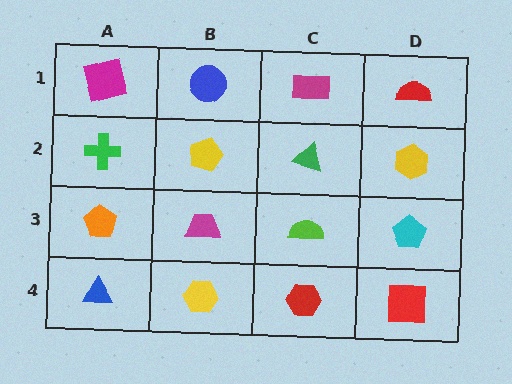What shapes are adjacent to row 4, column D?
A cyan pentagon (row 3, column D), a red hexagon (row 4, column C).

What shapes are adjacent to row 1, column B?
A yellow pentagon (row 2, column B), a magenta square (row 1, column A), a magenta rectangle (row 1, column C).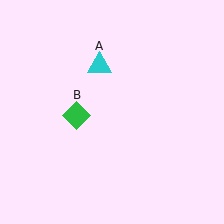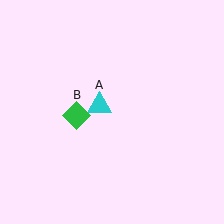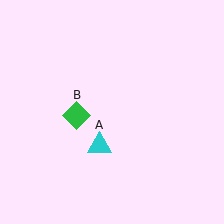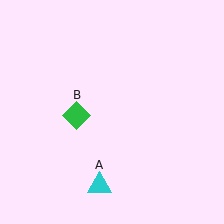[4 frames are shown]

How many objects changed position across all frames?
1 object changed position: cyan triangle (object A).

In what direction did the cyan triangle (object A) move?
The cyan triangle (object A) moved down.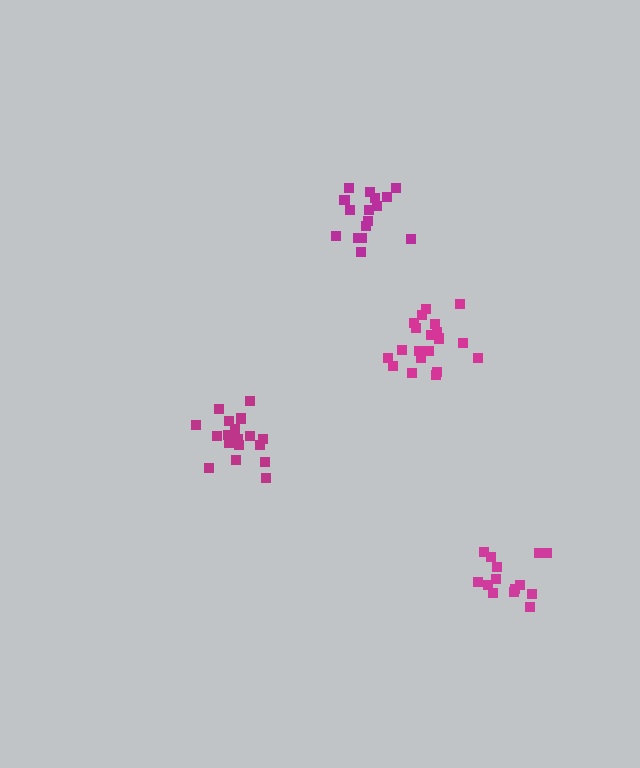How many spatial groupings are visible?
There are 4 spatial groupings.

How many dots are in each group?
Group 1: 20 dots, Group 2: 16 dots, Group 3: 14 dots, Group 4: 18 dots (68 total).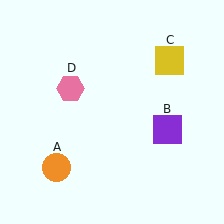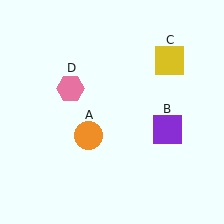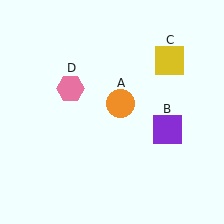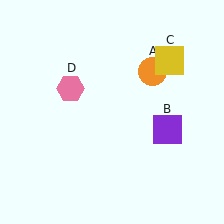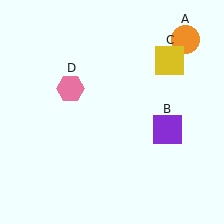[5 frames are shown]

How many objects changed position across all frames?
1 object changed position: orange circle (object A).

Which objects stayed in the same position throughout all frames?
Purple square (object B) and yellow square (object C) and pink hexagon (object D) remained stationary.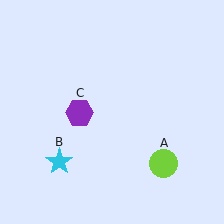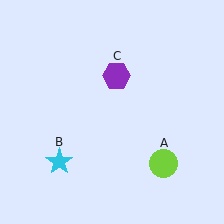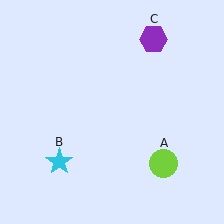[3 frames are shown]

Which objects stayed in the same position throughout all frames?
Lime circle (object A) and cyan star (object B) remained stationary.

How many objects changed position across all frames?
1 object changed position: purple hexagon (object C).